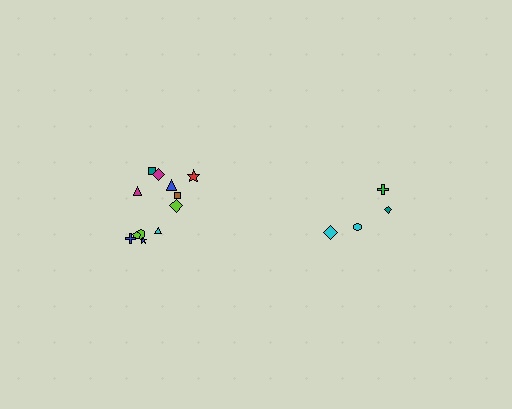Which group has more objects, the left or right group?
The left group.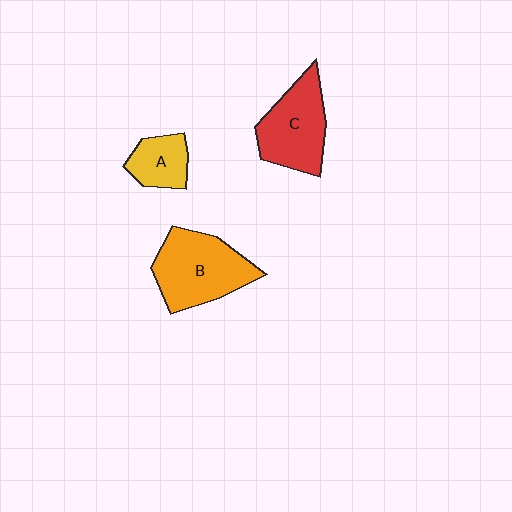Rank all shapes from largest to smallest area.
From largest to smallest: B (orange), C (red), A (yellow).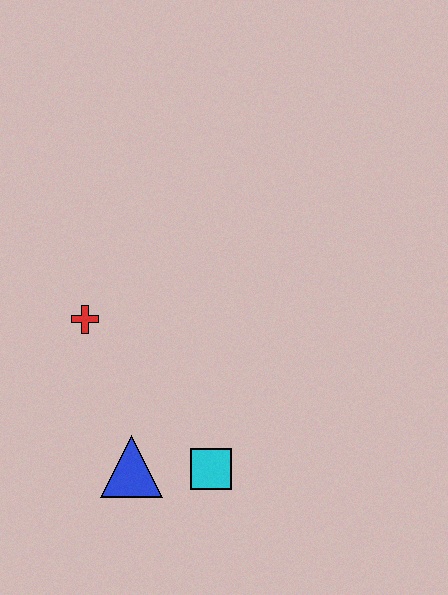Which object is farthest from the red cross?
The cyan square is farthest from the red cross.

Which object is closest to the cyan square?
The blue triangle is closest to the cyan square.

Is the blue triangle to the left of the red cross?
No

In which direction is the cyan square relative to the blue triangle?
The cyan square is to the right of the blue triangle.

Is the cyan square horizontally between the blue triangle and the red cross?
No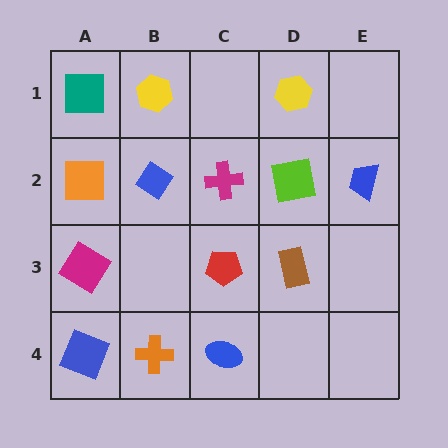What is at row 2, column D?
A lime square.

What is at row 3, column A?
A magenta diamond.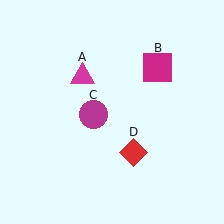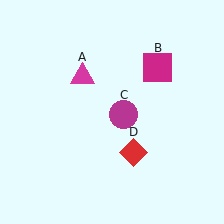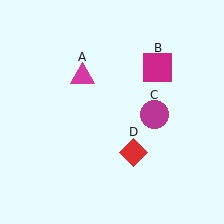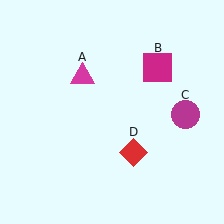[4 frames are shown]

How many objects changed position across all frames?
1 object changed position: magenta circle (object C).